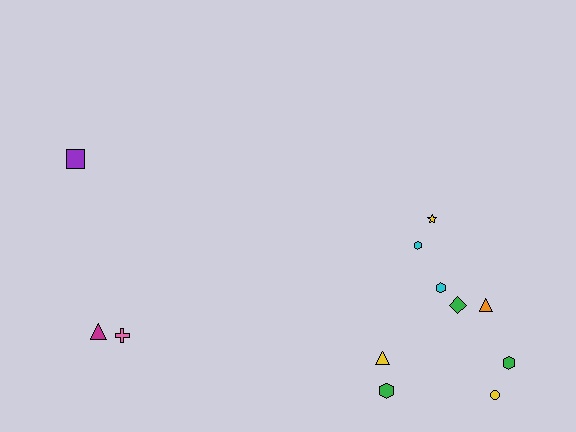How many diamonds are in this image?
There is 1 diamond.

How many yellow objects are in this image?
There are 3 yellow objects.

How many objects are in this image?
There are 12 objects.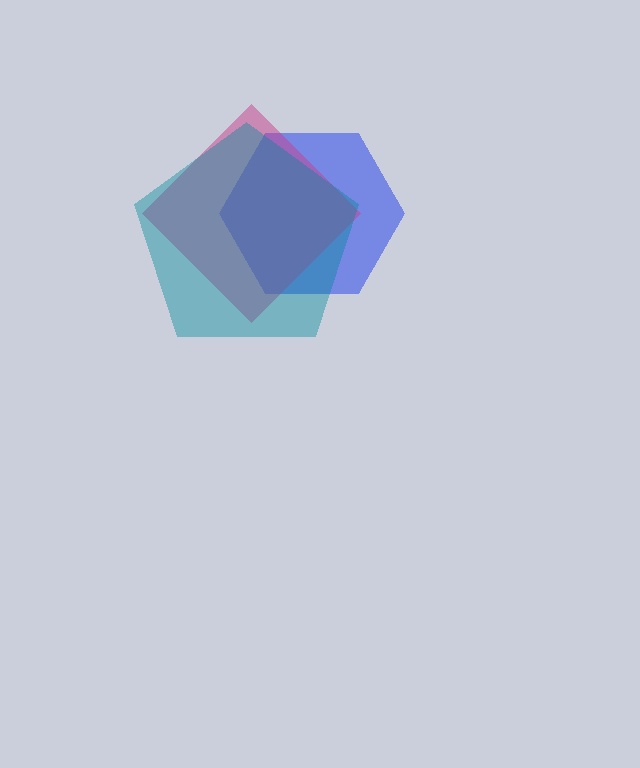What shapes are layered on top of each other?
The layered shapes are: a blue hexagon, a magenta diamond, a teal pentagon.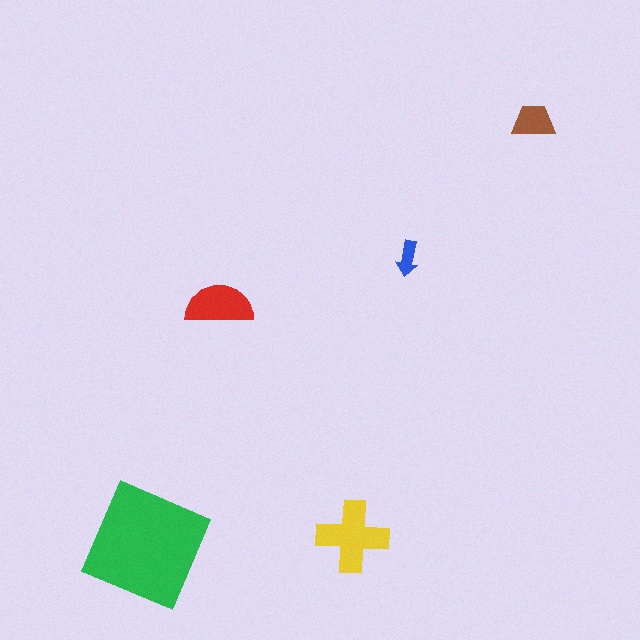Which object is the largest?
The green square.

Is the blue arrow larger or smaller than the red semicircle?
Smaller.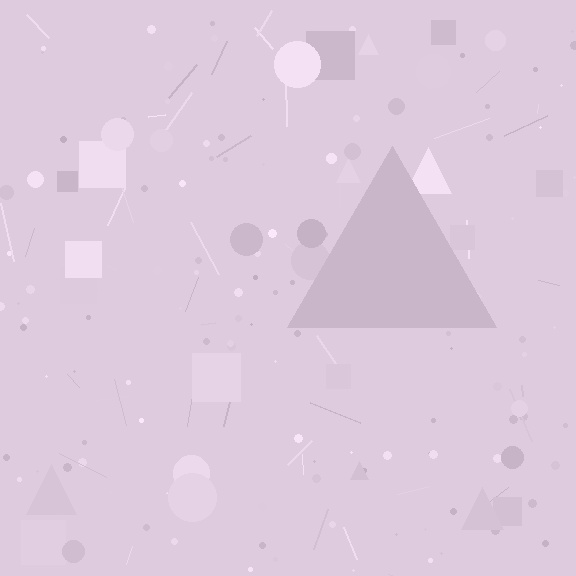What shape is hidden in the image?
A triangle is hidden in the image.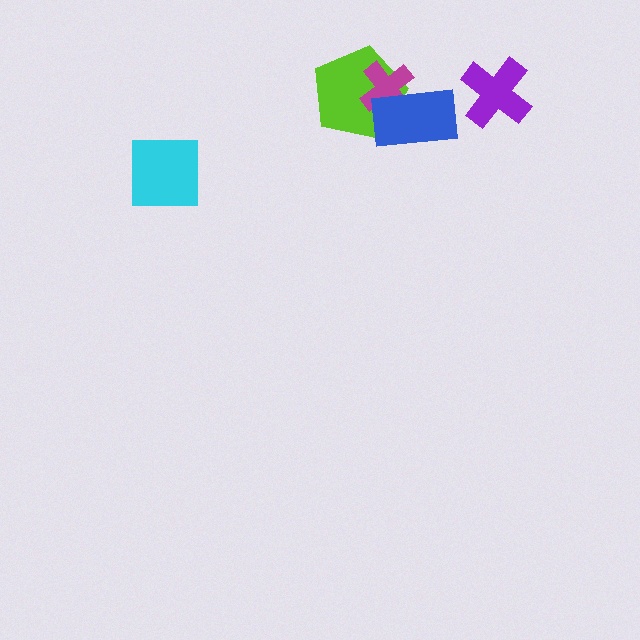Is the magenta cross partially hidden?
Yes, it is partially covered by another shape.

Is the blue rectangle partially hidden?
No, no other shape covers it.